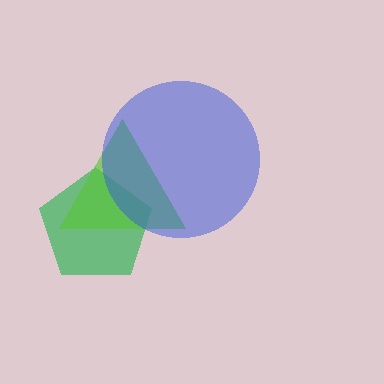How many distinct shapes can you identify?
There are 3 distinct shapes: a green pentagon, a lime triangle, a blue circle.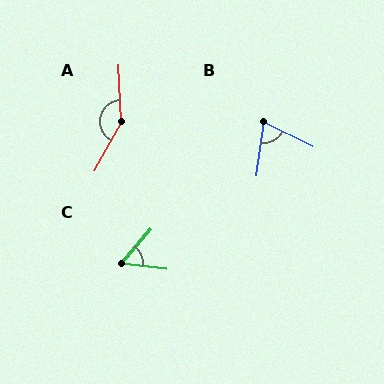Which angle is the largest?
A, at approximately 148 degrees.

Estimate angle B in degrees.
Approximately 72 degrees.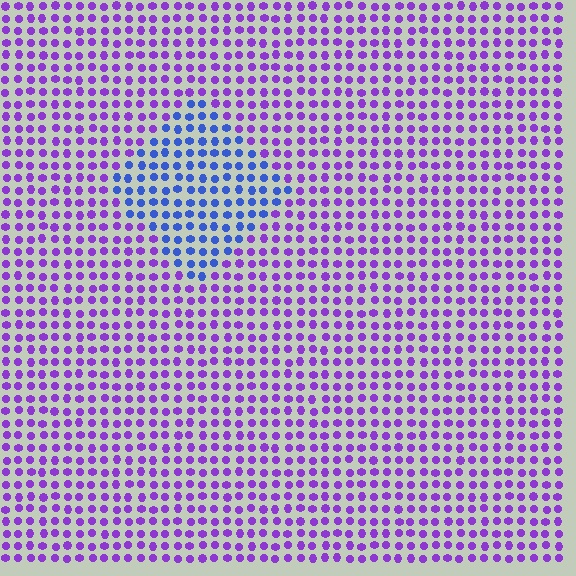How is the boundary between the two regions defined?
The boundary is defined purely by a slight shift in hue (about 47 degrees). Spacing, size, and orientation are identical on both sides.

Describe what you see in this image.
The image is filled with small purple elements in a uniform arrangement. A diamond-shaped region is visible where the elements are tinted to a slightly different hue, forming a subtle color boundary.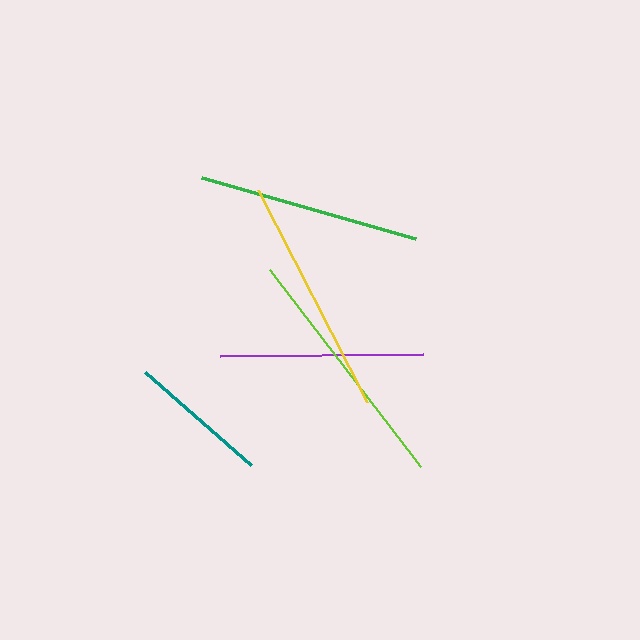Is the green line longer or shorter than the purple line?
The green line is longer than the purple line.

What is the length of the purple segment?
The purple segment is approximately 204 pixels long.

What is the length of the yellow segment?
The yellow segment is approximately 239 pixels long.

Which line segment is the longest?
The lime line is the longest at approximately 248 pixels.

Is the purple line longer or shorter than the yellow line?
The yellow line is longer than the purple line.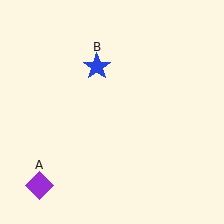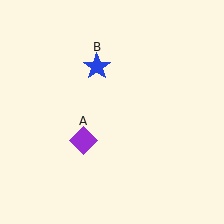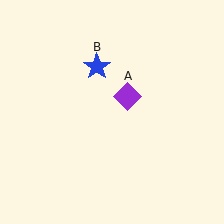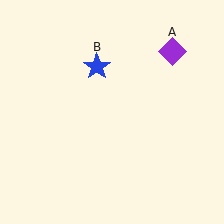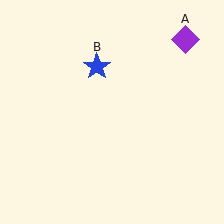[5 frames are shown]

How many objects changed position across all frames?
1 object changed position: purple diamond (object A).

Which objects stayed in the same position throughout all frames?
Blue star (object B) remained stationary.